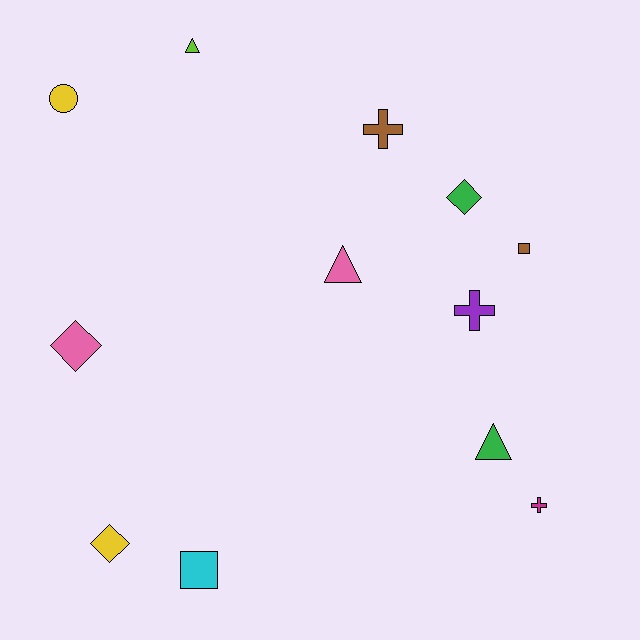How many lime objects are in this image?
There is 1 lime object.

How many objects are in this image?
There are 12 objects.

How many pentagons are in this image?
There are no pentagons.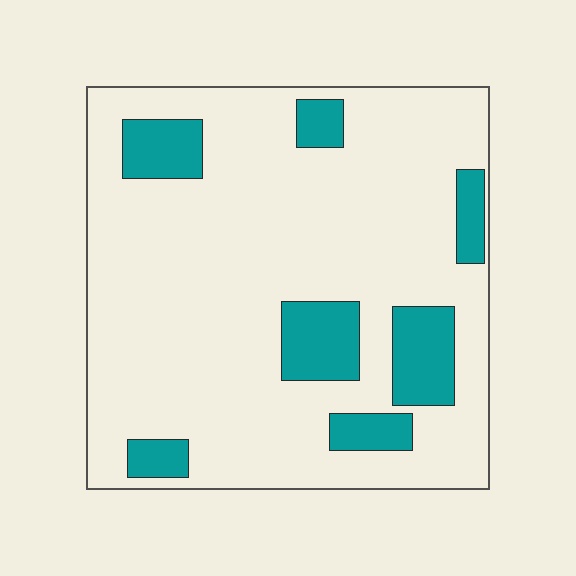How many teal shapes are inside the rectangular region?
7.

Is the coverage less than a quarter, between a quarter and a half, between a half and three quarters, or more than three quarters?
Less than a quarter.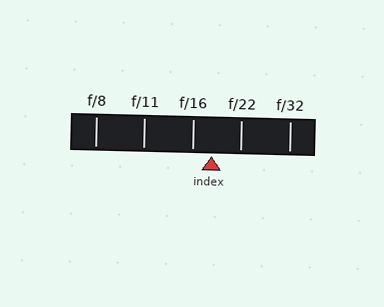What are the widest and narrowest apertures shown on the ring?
The widest aperture shown is f/8 and the narrowest is f/32.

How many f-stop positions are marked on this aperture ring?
There are 5 f-stop positions marked.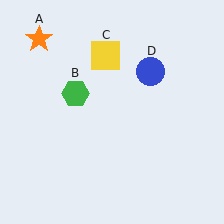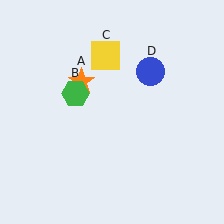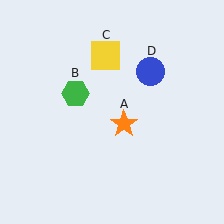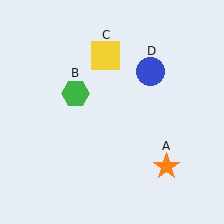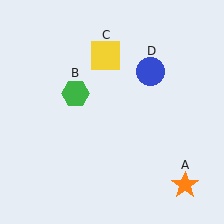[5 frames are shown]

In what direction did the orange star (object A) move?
The orange star (object A) moved down and to the right.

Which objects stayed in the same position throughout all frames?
Green hexagon (object B) and yellow square (object C) and blue circle (object D) remained stationary.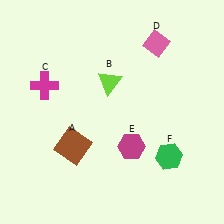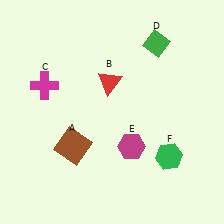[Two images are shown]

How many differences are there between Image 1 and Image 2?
There are 2 differences between the two images.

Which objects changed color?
B changed from lime to red. D changed from pink to green.